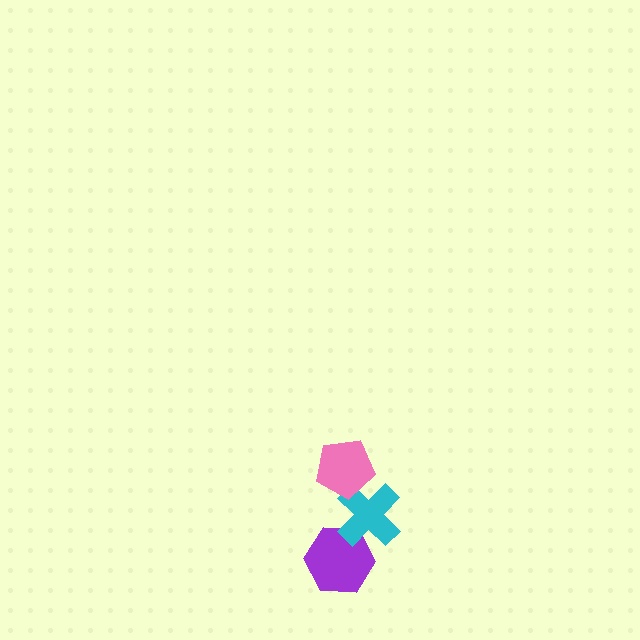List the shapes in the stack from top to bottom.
From top to bottom: the pink pentagon, the cyan cross, the purple hexagon.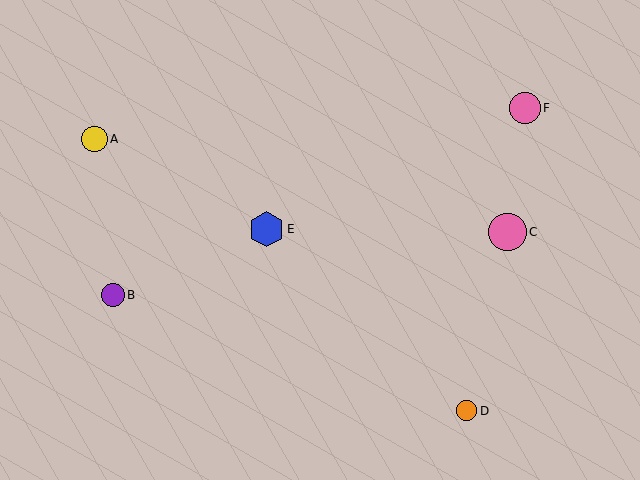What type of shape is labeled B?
Shape B is a purple circle.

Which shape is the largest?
The pink circle (labeled C) is the largest.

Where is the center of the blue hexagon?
The center of the blue hexagon is at (266, 229).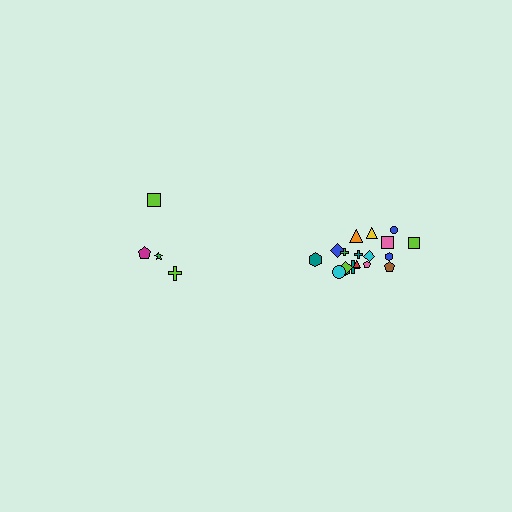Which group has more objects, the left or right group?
The right group.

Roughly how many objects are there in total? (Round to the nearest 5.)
Roughly 20 objects in total.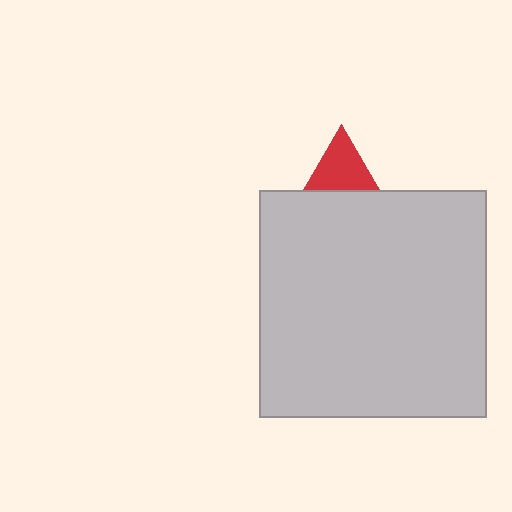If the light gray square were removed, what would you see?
You would see the complete red triangle.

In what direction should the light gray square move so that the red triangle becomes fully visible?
The light gray square should move down. That is the shortest direction to clear the overlap and leave the red triangle fully visible.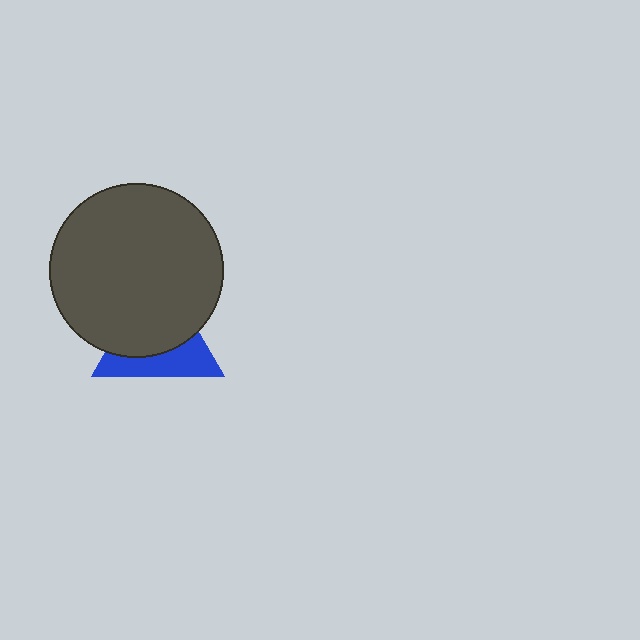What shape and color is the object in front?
The object in front is a dark gray circle.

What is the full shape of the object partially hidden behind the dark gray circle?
The partially hidden object is a blue triangle.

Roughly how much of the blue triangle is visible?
A small part of it is visible (roughly 41%).